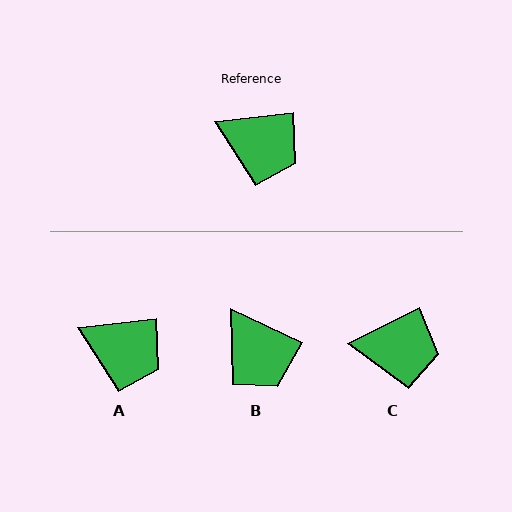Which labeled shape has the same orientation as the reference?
A.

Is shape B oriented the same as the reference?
No, it is off by about 31 degrees.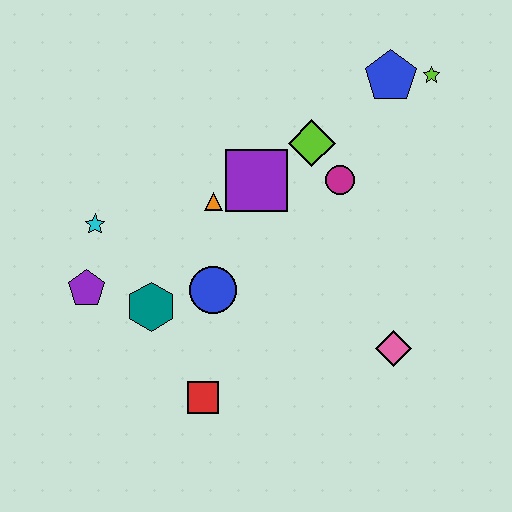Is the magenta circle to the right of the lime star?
No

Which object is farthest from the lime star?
The purple pentagon is farthest from the lime star.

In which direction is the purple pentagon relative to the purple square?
The purple pentagon is to the left of the purple square.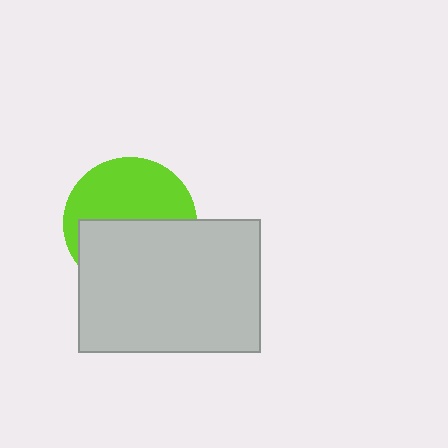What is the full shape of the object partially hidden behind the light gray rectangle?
The partially hidden object is a lime circle.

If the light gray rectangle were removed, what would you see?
You would see the complete lime circle.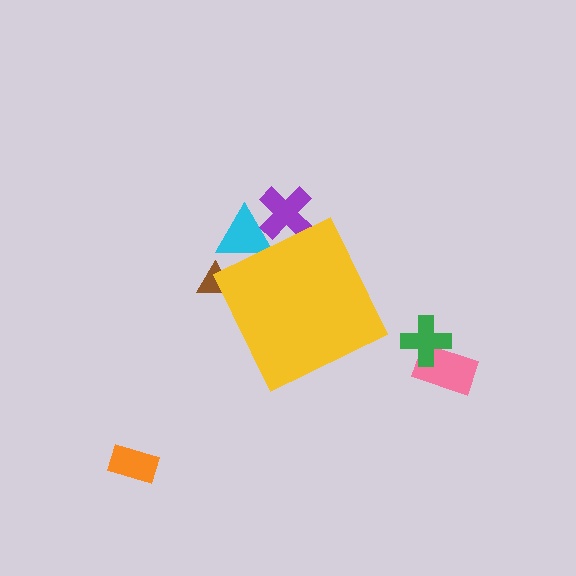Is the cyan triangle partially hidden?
Yes, the cyan triangle is partially hidden behind the yellow diamond.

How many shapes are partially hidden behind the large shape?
3 shapes are partially hidden.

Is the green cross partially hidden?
No, the green cross is fully visible.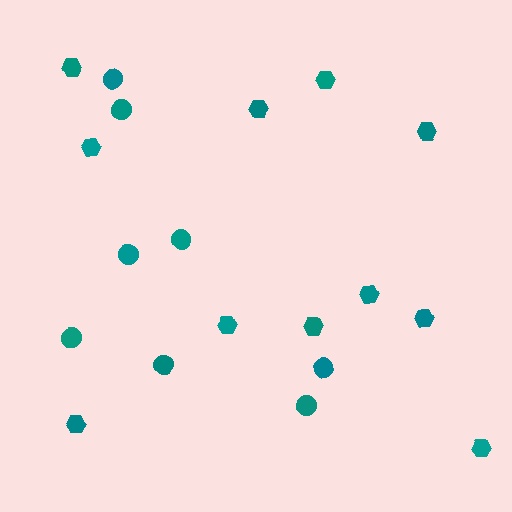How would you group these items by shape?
There are 2 groups: one group of hexagons (11) and one group of circles (8).